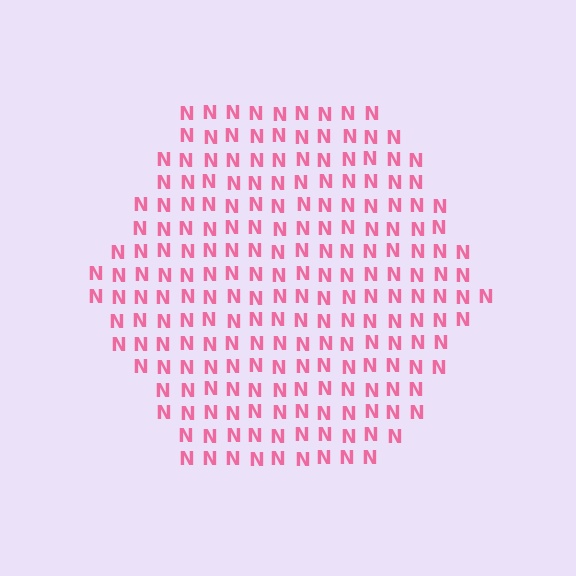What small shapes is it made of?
It is made of small letter N's.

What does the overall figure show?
The overall figure shows a hexagon.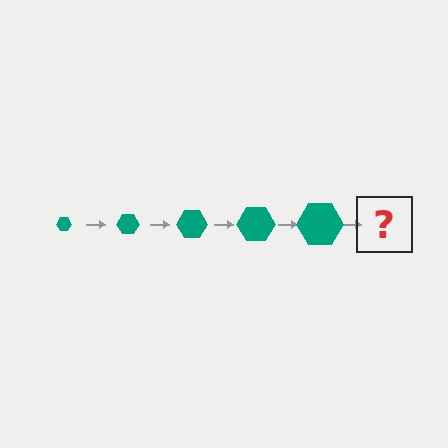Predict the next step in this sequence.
The next step is a teal hexagon, larger than the previous one.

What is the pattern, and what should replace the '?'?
The pattern is that the hexagon gets progressively larger each step. The '?' should be a teal hexagon, larger than the previous one.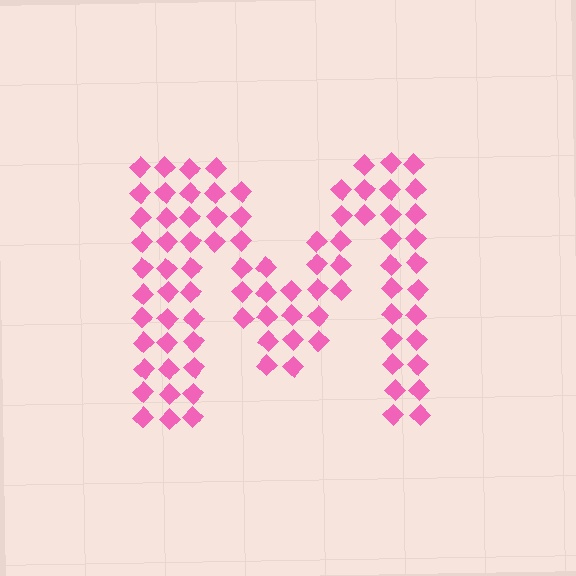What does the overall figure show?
The overall figure shows the letter M.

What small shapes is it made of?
It is made of small diamonds.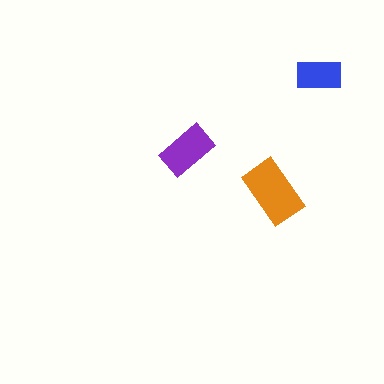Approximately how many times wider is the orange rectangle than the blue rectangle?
About 1.5 times wider.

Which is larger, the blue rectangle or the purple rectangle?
The purple one.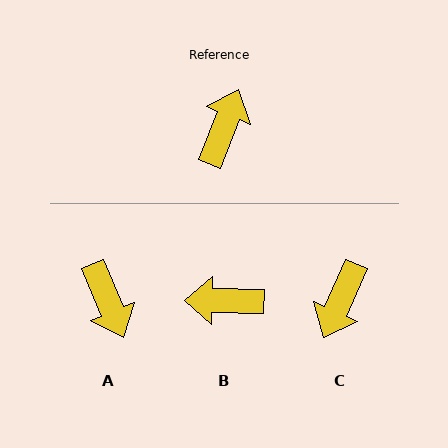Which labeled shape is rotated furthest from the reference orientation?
C, about 178 degrees away.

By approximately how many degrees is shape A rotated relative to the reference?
Approximately 135 degrees clockwise.